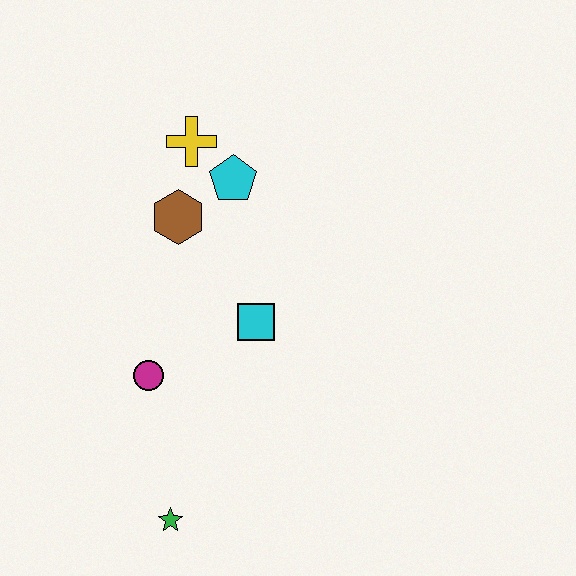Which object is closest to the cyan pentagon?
The yellow cross is closest to the cyan pentagon.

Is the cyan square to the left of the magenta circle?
No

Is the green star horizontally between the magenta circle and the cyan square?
Yes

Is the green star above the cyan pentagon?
No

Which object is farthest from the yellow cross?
The green star is farthest from the yellow cross.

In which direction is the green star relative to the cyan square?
The green star is below the cyan square.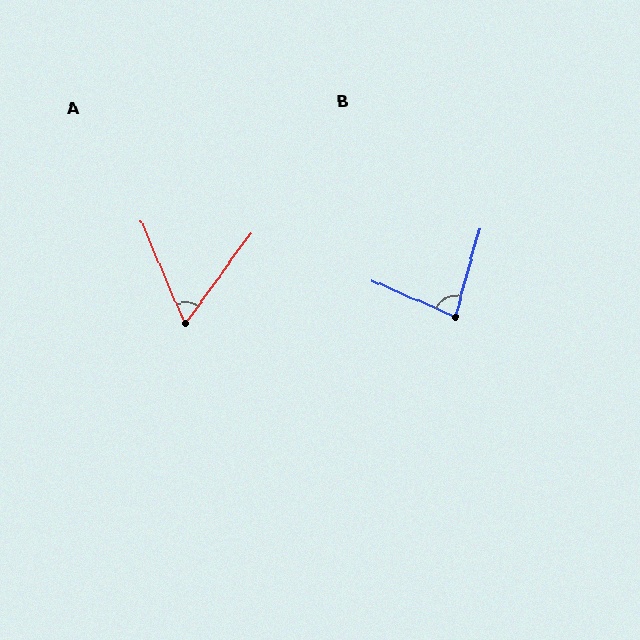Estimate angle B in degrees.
Approximately 82 degrees.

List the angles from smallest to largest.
A (59°), B (82°).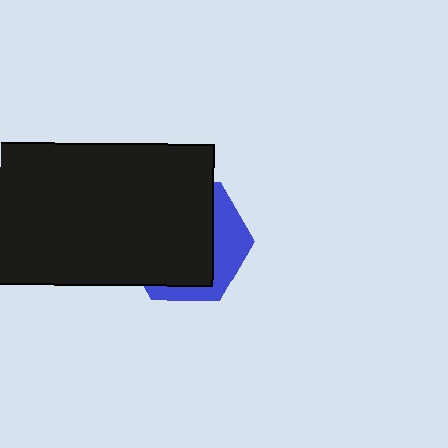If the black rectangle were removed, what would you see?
You would see the complete blue hexagon.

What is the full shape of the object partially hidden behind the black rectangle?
The partially hidden object is a blue hexagon.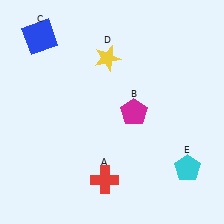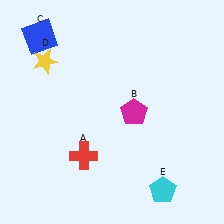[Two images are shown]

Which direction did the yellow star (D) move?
The yellow star (D) moved left.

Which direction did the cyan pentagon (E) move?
The cyan pentagon (E) moved left.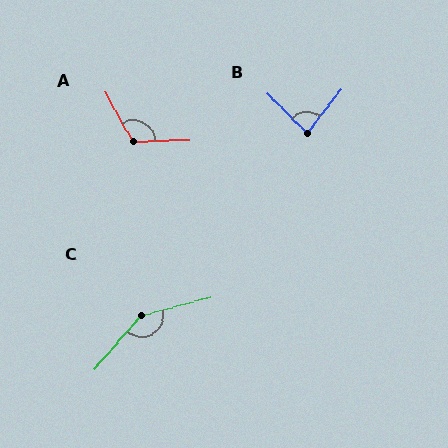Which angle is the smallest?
B, at approximately 83 degrees.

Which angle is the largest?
C, at approximately 146 degrees.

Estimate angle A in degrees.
Approximately 117 degrees.